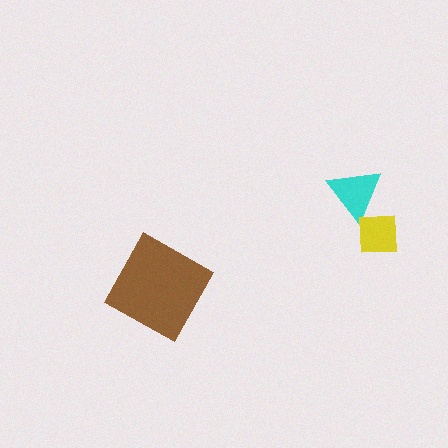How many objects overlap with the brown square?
0 objects overlap with the brown square.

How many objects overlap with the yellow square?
1 object overlaps with the yellow square.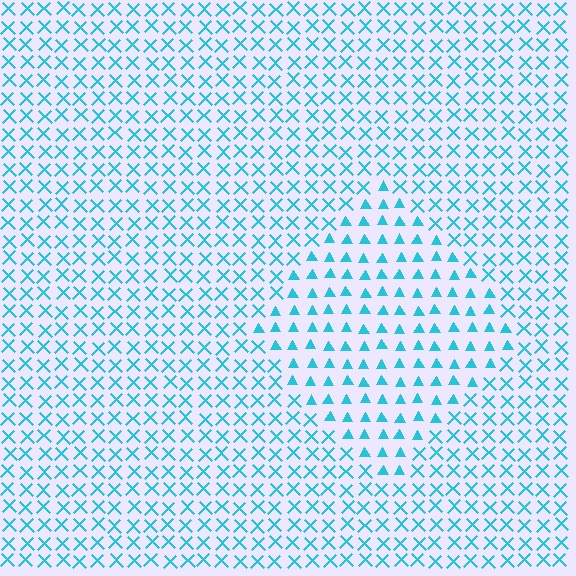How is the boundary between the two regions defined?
The boundary is defined by a change in element shape: triangles inside vs. X marks outside. All elements share the same color and spacing.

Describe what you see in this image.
The image is filled with small cyan elements arranged in a uniform grid. A diamond-shaped region contains triangles, while the surrounding area contains X marks. The boundary is defined purely by the change in element shape.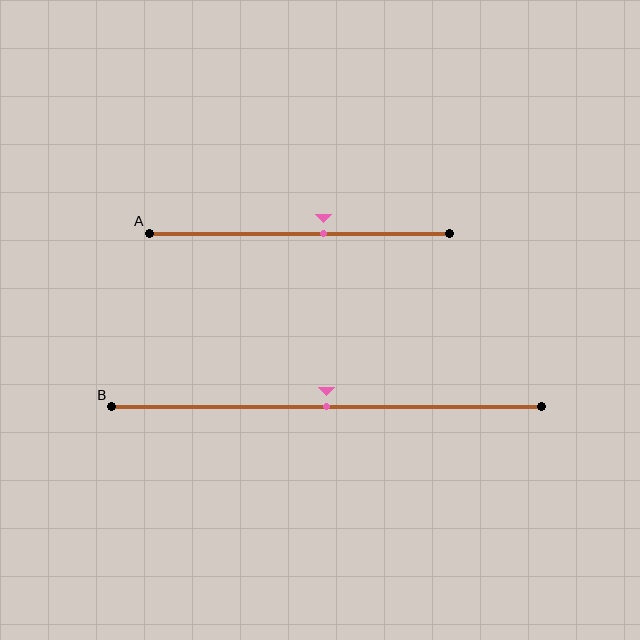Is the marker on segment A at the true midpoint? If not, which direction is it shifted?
No, the marker on segment A is shifted to the right by about 8% of the segment length.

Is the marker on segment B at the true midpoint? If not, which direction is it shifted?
Yes, the marker on segment B is at the true midpoint.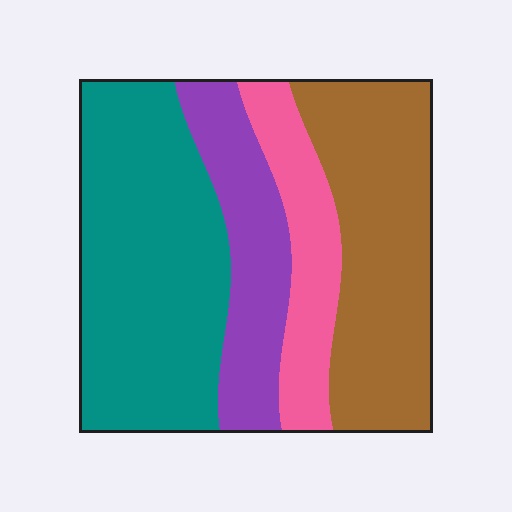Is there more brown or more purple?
Brown.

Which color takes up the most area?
Teal, at roughly 40%.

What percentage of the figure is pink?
Pink takes up less than a quarter of the figure.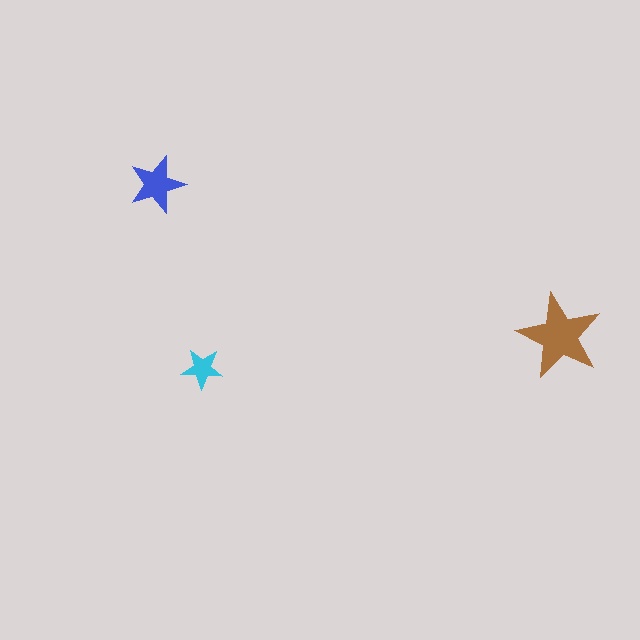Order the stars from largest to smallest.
the brown one, the blue one, the cyan one.